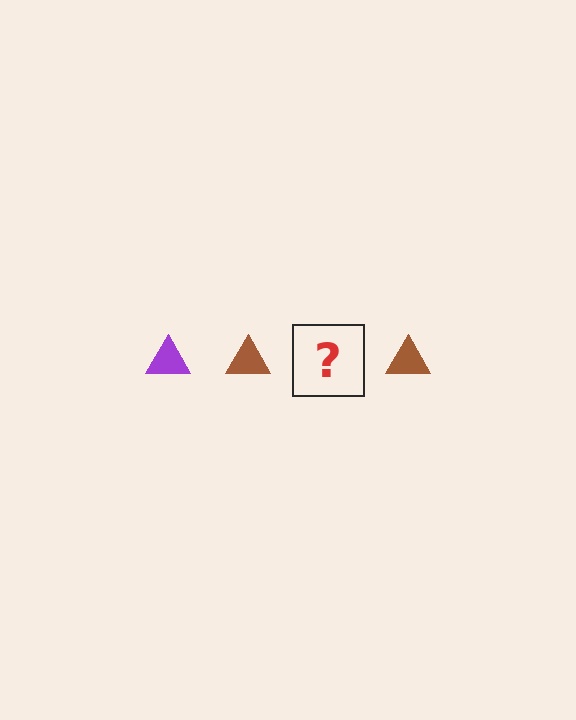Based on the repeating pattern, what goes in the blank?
The blank should be a purple triangle.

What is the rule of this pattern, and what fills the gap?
The rule is that the pattern cycles through purple, brown triangles. The gap should be filled with a purple triangle.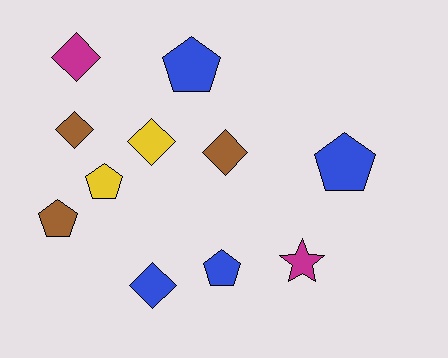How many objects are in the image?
There are 11 objects.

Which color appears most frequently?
Blue, with 4 objects.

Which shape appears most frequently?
Pentagon, with 5 objects.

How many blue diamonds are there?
There is 1 blue diamond.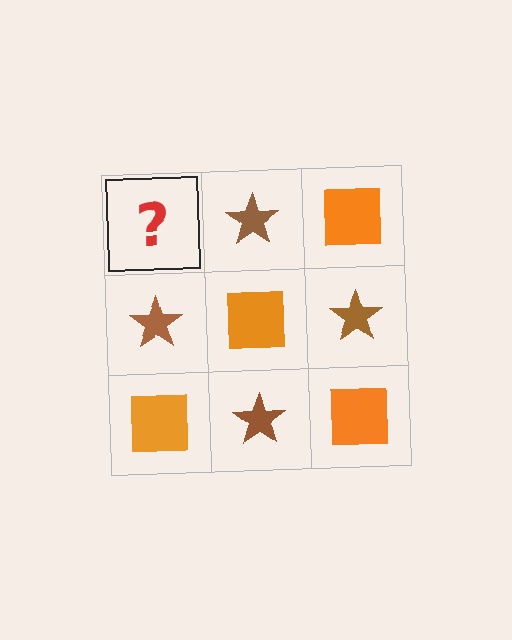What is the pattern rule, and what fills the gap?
The rule is that it alternates orange square and brown star in a checkerboard pattern. The gap should be filled with an orange square.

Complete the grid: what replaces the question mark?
The question mark should be replaced with an orange square.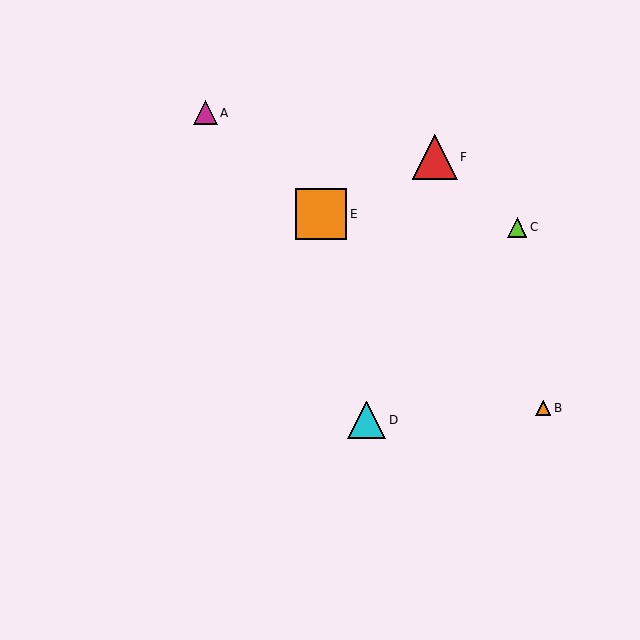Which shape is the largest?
The orange square (labeled E) is the largest.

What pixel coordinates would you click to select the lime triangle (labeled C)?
Click at (517, 227) to select the lime triangle C.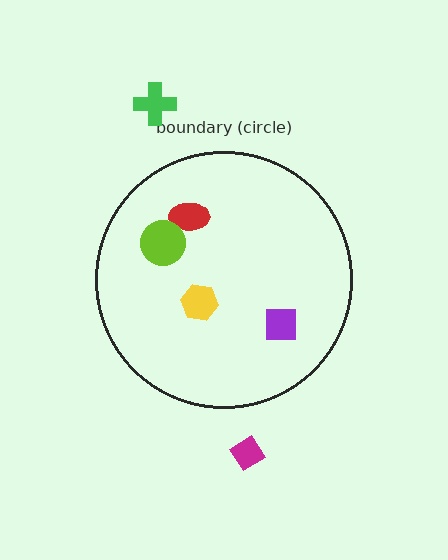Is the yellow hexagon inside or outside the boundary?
Inside.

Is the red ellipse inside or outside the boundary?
Inside.